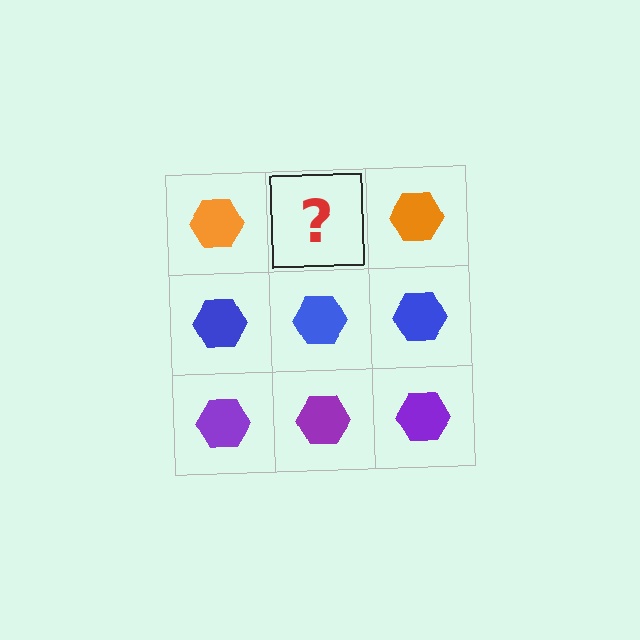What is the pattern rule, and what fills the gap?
The rule is that each row has a consistent color. The gap should be filled with an orange hexagon.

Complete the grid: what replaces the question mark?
The question mark should be replaced with an orange hexagon.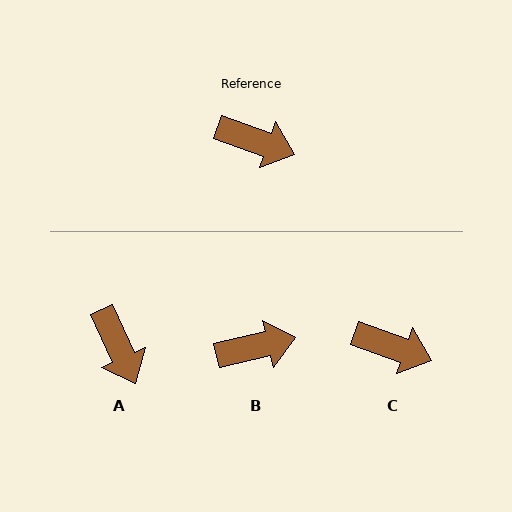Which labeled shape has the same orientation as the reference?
C.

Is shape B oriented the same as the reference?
No, it is off by about 32 degrees.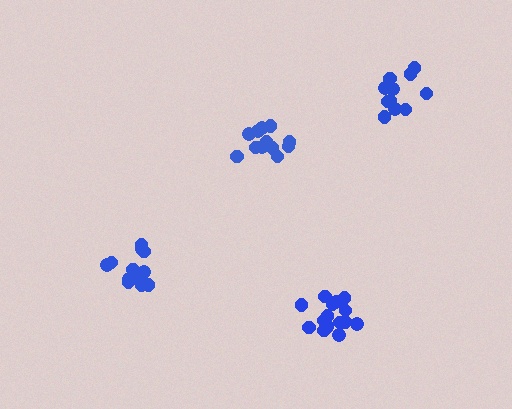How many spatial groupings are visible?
There are 4 spatial groupings.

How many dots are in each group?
Group 1: 16 dots, Group 2: 12 dots, Group 3: 13 dots, Group 4: 11 dots (52 total).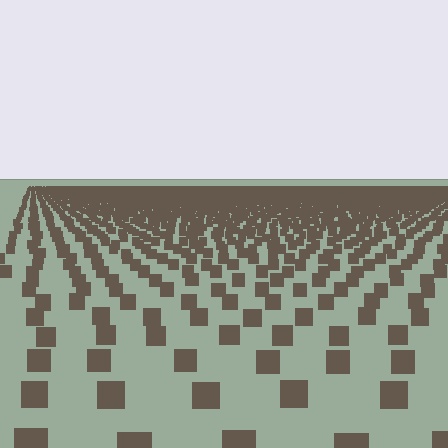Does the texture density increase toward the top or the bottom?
Density increases toward the top.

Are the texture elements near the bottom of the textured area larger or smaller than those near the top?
Larger. Near the bottom, elements are closer to the viewer and appear at a bigger on-screen size.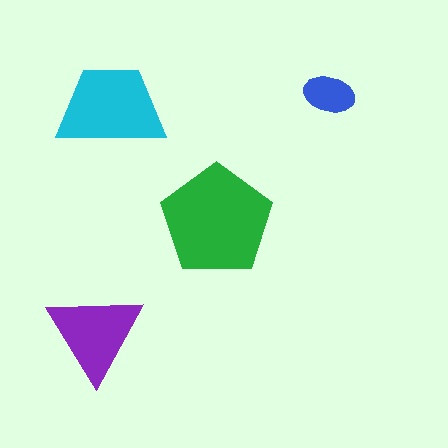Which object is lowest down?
The purple triangle is bottommost.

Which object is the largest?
The green pentagon.